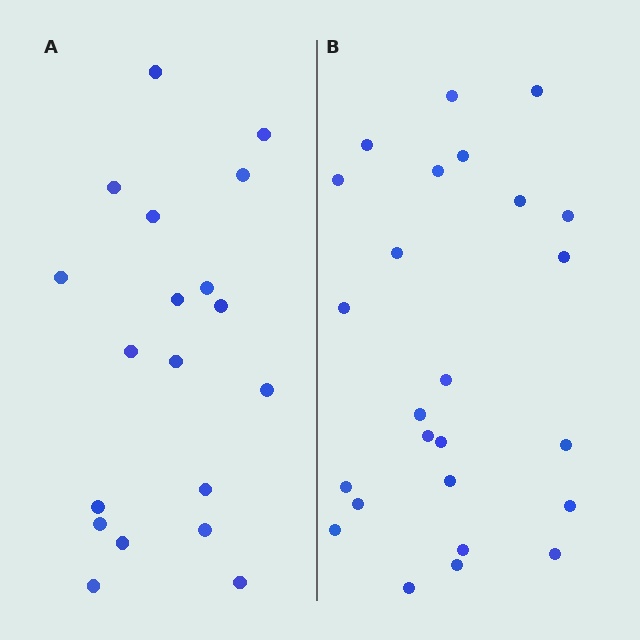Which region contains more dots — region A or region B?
Region B (the right region) has more dots.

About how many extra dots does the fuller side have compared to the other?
Region B has about 6 more dots than region A.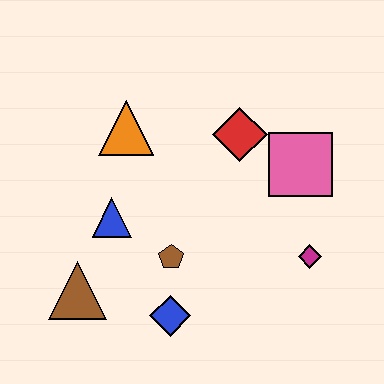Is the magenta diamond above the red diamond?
No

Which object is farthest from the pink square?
The brown triangle is farthest from the pink square.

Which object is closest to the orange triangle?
The blue triangle is closest to the orange triangle.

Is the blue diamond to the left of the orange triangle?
No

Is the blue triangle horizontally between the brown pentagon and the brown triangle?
Yes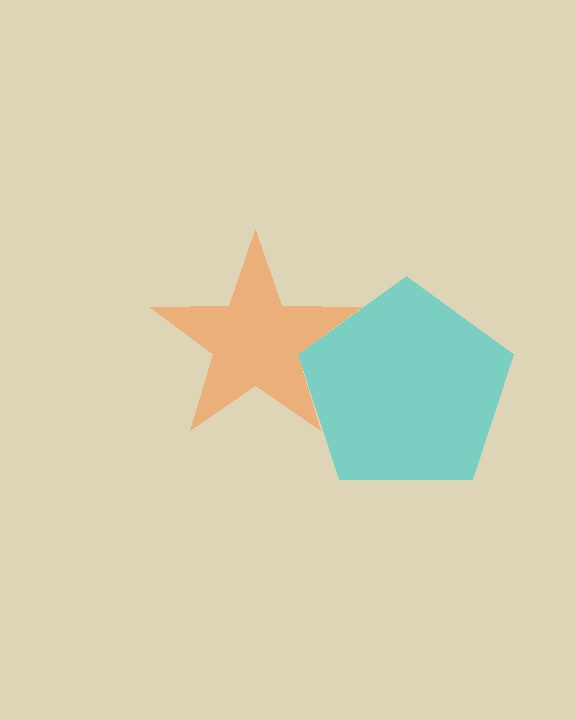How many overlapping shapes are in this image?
There are 2 overlapping shapes in the image.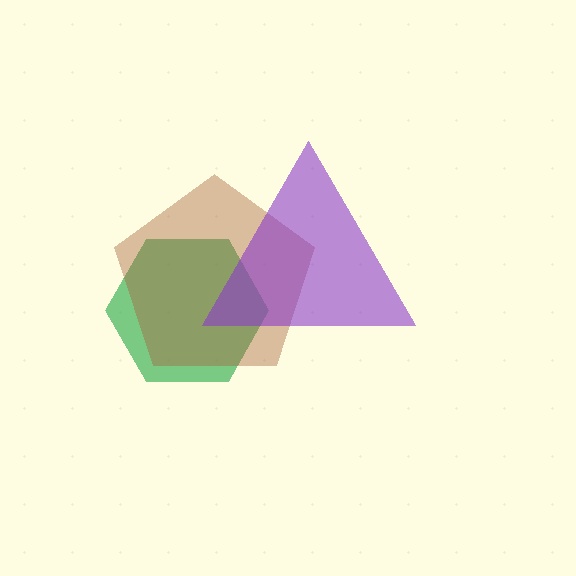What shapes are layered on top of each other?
The layered shapes are: a green hexagon, a brown pentagon, a purple triangle.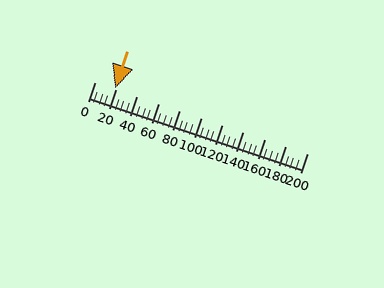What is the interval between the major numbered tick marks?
The major tick marks are spaced 20 units apart.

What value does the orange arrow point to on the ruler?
The orange arrow points to approximately 19.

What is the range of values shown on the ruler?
The ruler shows values from 0 to 200.